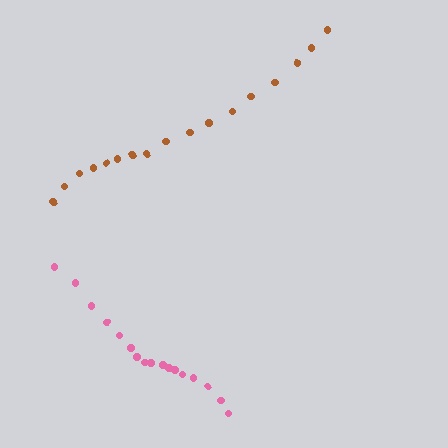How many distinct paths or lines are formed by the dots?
There are 2 distinct paths.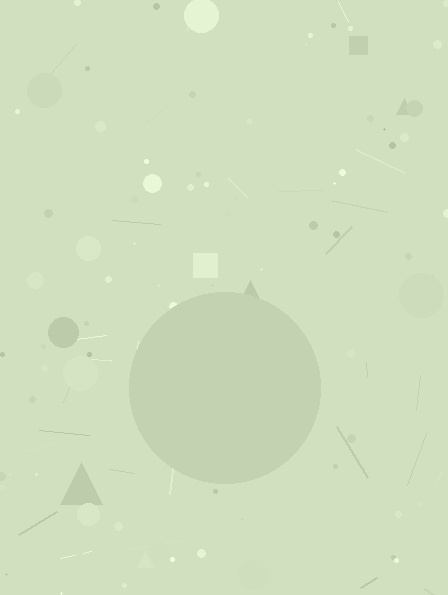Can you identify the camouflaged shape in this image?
The camouflaged shape is a circle.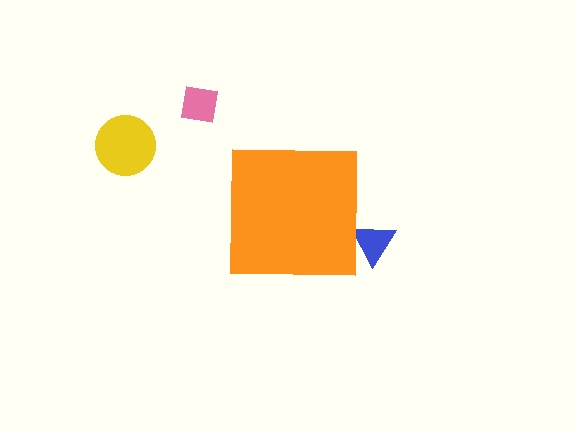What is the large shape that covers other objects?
An orange square.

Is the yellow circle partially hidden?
No, the yellow circle is fully visible.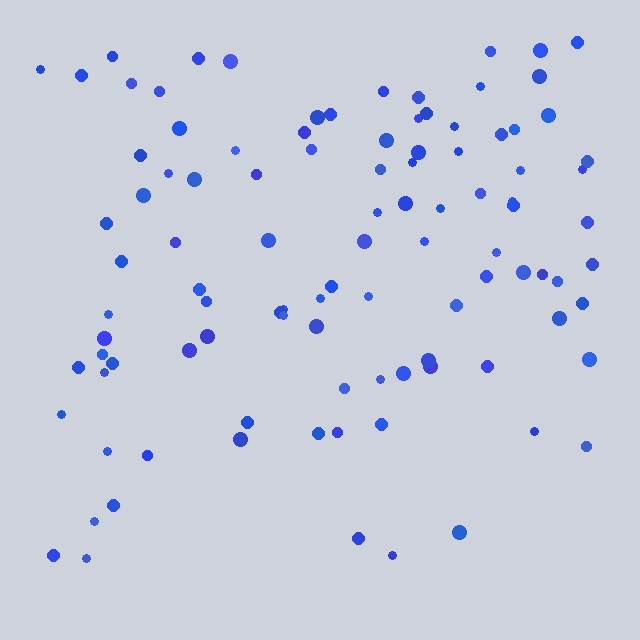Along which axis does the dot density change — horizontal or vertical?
Vertical.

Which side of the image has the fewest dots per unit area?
The bottom.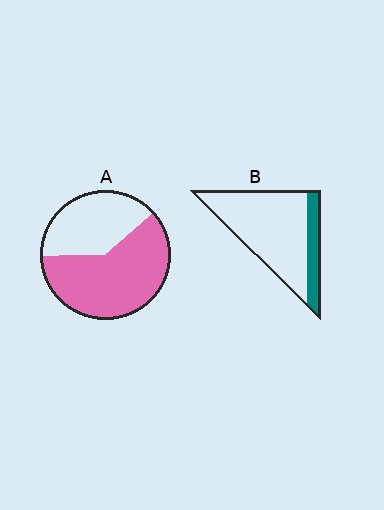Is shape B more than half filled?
No.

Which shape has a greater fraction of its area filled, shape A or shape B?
Shape A.